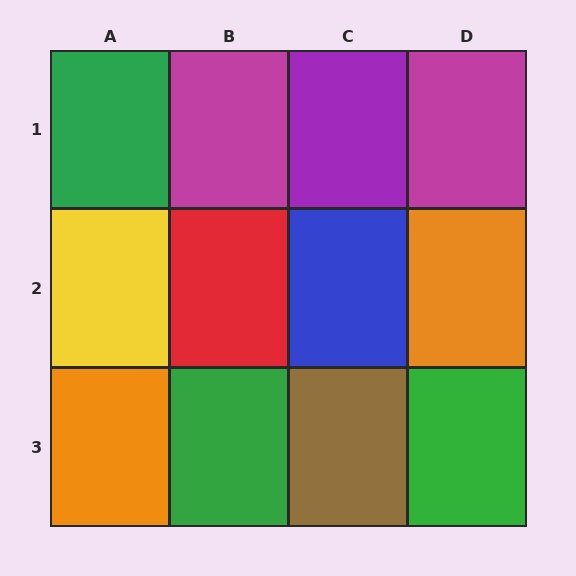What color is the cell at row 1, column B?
Magenta.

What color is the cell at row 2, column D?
Orange.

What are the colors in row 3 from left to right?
Orange, green, brown, green.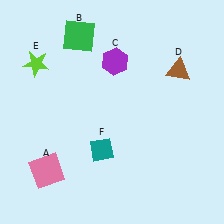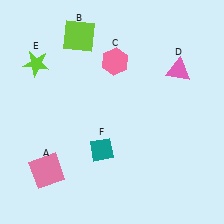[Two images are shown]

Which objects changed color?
B changed from green to lime. C changed from purple to pink. D changed from brown to pink.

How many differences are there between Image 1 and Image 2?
There are 3 differences between the two images.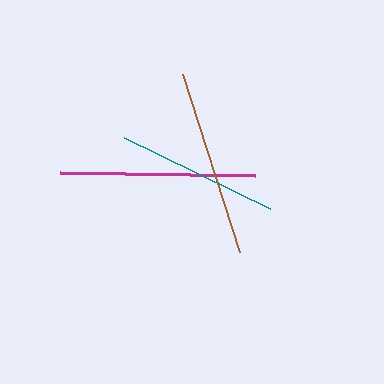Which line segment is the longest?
The magenta line is the longest at approximately 195 pixels.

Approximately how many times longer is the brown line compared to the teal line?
The brown line is approximately 1.2 times the length of the teal line.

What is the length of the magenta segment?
The magenta segment is approximately 195 pixels long.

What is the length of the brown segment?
The brown segment is approximately 188 pixels long.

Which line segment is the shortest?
The teal line is the shortest at approximately 162 pixels.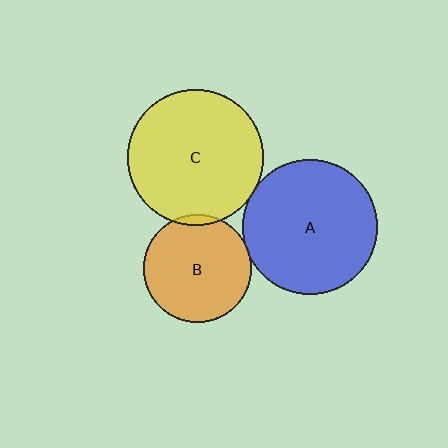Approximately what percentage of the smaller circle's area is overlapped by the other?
Approximately 5%.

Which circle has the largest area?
Circle C (yellow).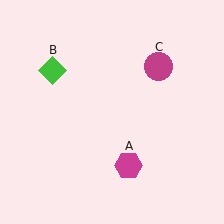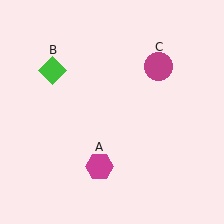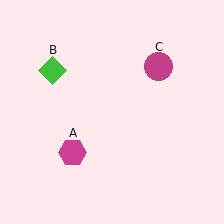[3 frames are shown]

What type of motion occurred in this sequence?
The magenta hexagon (object A) rotated clockwise around the center of the scene.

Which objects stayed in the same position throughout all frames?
Green diamond (object B) and magenta circle (object C) remained stationary.